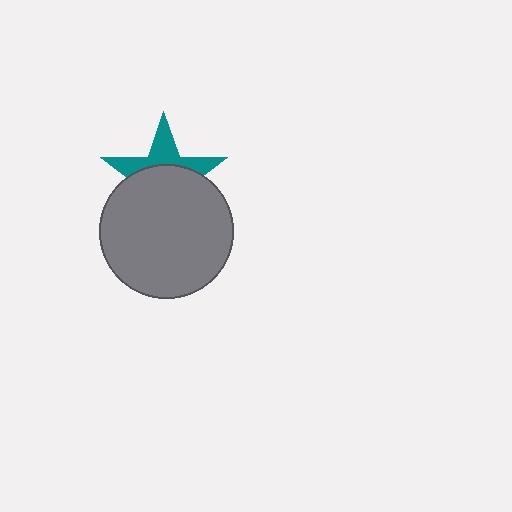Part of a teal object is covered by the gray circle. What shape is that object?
It is a star.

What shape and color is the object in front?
The object in front is a gray circle.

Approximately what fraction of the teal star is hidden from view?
Roughly 62% of the teal star is hidden behind the gray circle.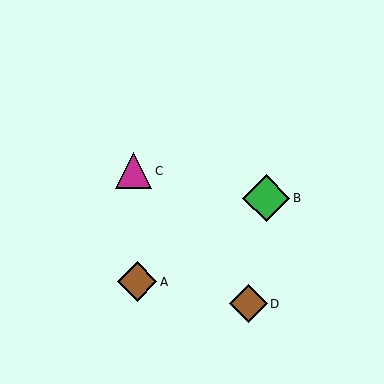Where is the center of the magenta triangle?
The center of the magenta triangle is at (134, 171).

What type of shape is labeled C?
Shape C is a magenta triangle.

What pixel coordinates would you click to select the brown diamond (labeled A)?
Click at (137, 282) to select the brown diamond A.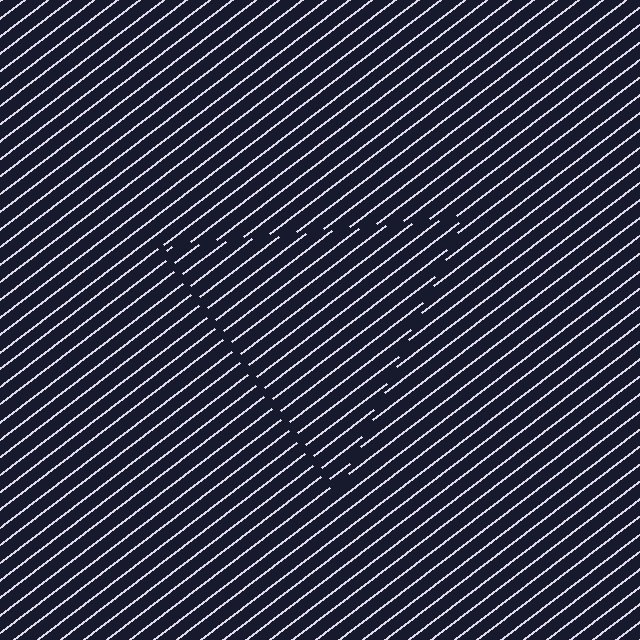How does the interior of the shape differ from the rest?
The interior of the shape contains the same grating, shifted by half a period — the contour is defined by the phase discontinuity where line-ends from the inner and outer gratings abut.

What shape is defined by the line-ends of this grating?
An illusory triangle. The interior of the shape contains the same grating, shifted by half a period — the contour is defined by the phase discontinuity where line-ends from the inner and outer gratings abut.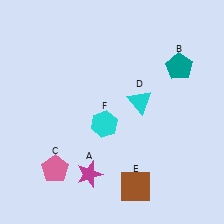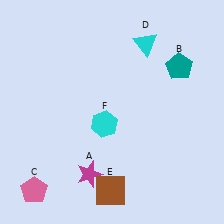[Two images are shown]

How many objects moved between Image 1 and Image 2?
3 objects moved between the two images.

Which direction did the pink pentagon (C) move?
The pink pentagon (C) moved left.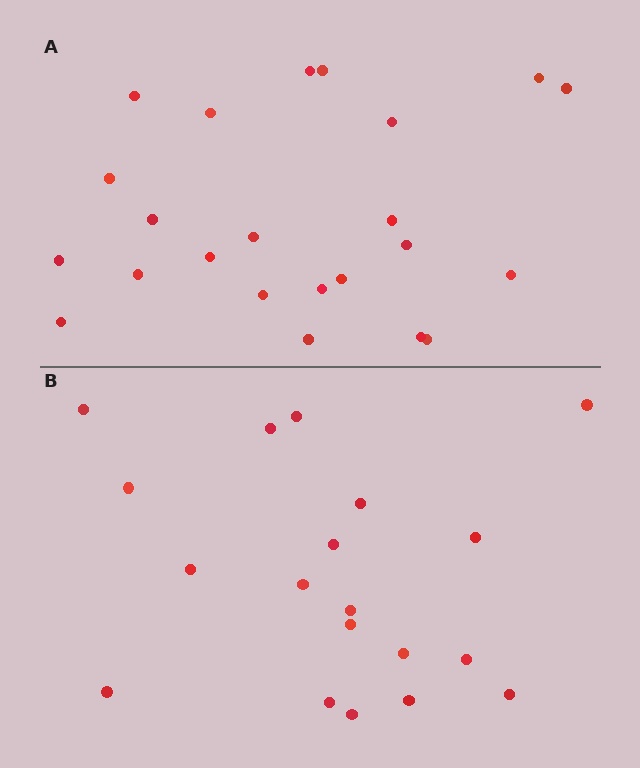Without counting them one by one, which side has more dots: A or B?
Region A (the top region) has more dots.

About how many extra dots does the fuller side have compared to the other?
Region A has about 4 more dots than region B.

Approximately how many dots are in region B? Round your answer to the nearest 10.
About 20 dots. (The exact count is 19, which rounds to 20.)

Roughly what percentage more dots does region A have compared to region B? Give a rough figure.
About 20% more.